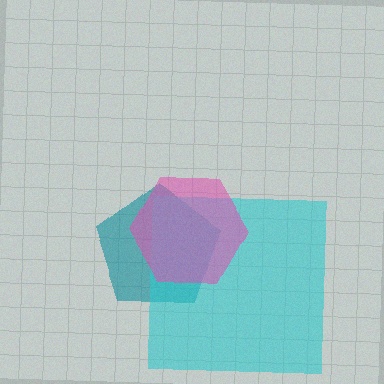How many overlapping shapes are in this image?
There are 3 overlapping shapes in the image.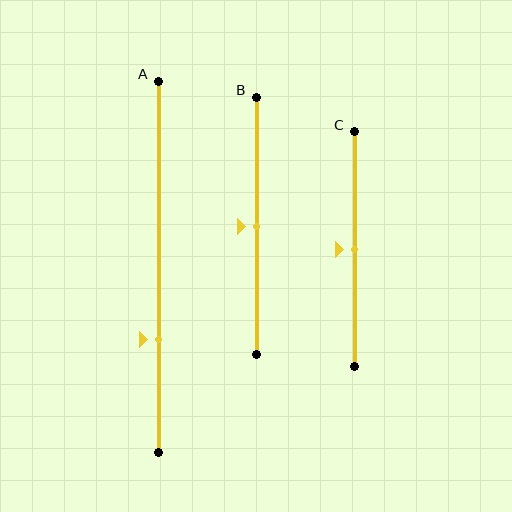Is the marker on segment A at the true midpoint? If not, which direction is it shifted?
No, the marker on segment A is shifted downward by about 20% of the segment length.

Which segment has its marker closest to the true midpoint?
Segment B has its marker closest to the true midpoint.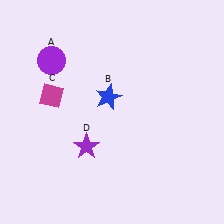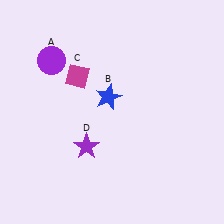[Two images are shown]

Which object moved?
The magenta diamond (C) moved right.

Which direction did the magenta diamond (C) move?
The magenta diamond (C) moved right.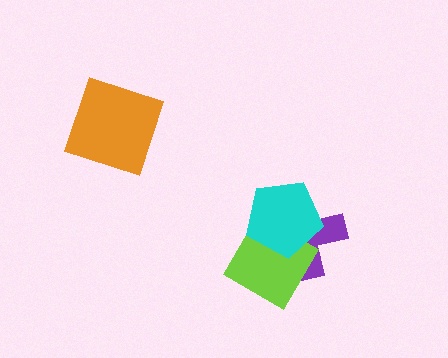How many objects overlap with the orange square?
0 objects overlap with the orange square.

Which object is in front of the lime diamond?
The cyan pentagon is in front of the lime diamond.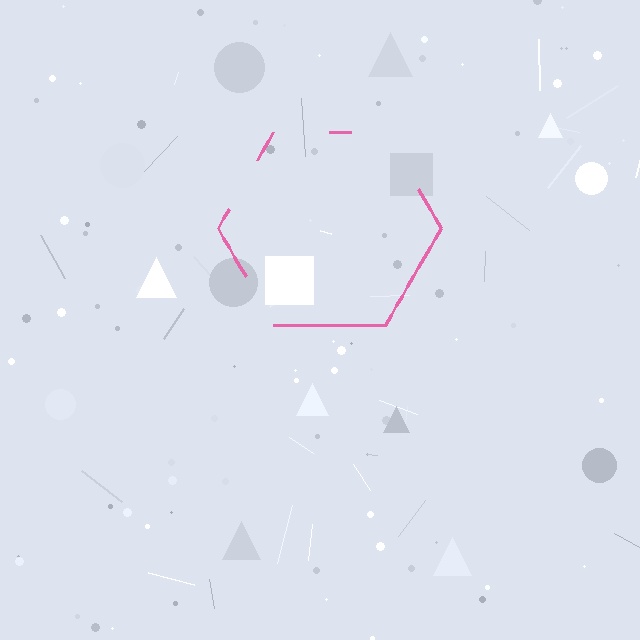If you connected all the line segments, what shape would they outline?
They would outline a hexagon.